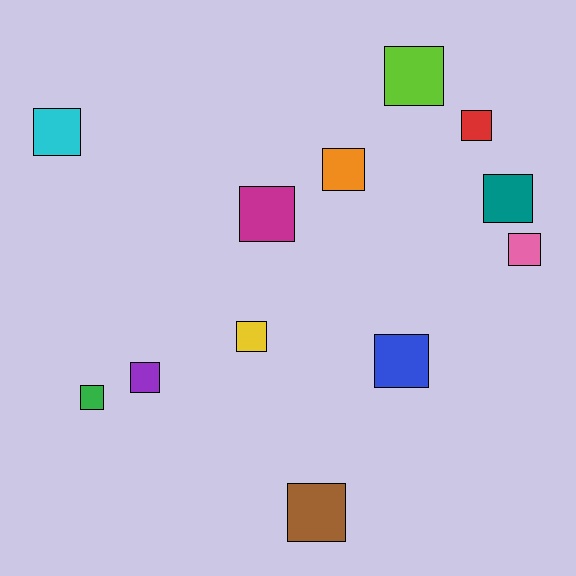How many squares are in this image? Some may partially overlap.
There are 12 squares.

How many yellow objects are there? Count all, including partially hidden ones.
There is 1 yellow object.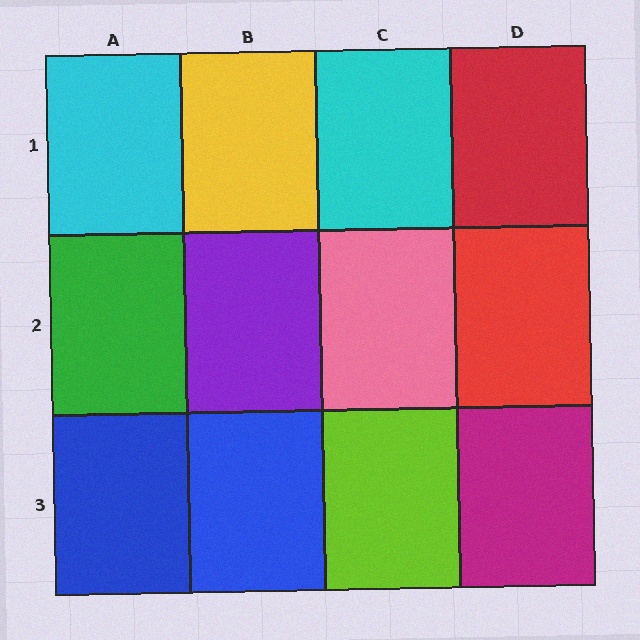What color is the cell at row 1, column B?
Yellow.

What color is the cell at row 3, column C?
Lime.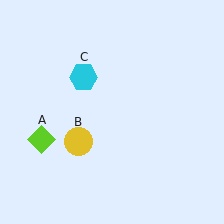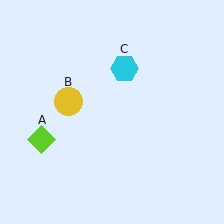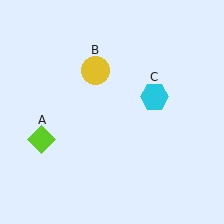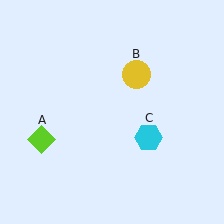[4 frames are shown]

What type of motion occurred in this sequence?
The yellow circle (object B), cyan hexagon (object C) rotated clockwise around the center of the scene.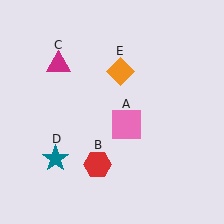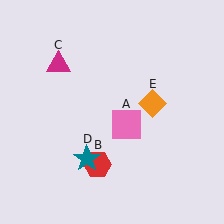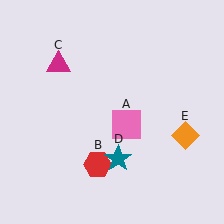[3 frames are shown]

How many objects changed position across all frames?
2 objects changed position: teal star (object D), orange diamond (object E).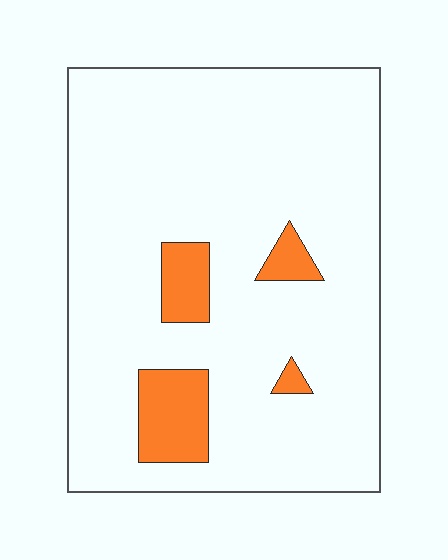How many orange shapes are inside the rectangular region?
4.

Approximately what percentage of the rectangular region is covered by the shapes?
Approximately 10%.